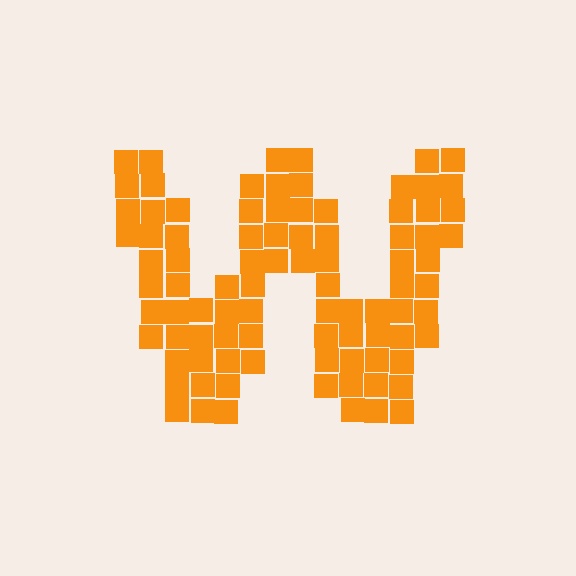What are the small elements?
The small elements are squares.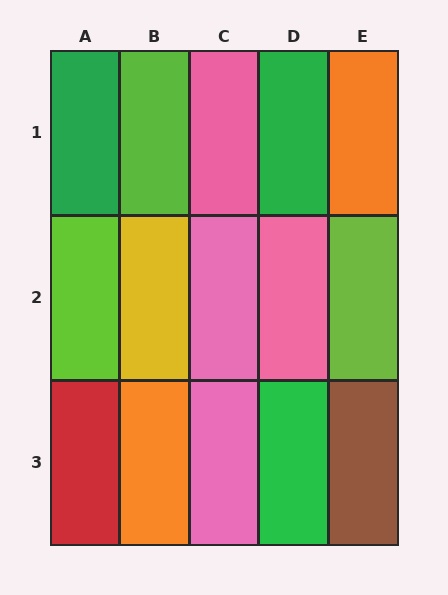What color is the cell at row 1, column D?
Green.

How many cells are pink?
4 cells are pink.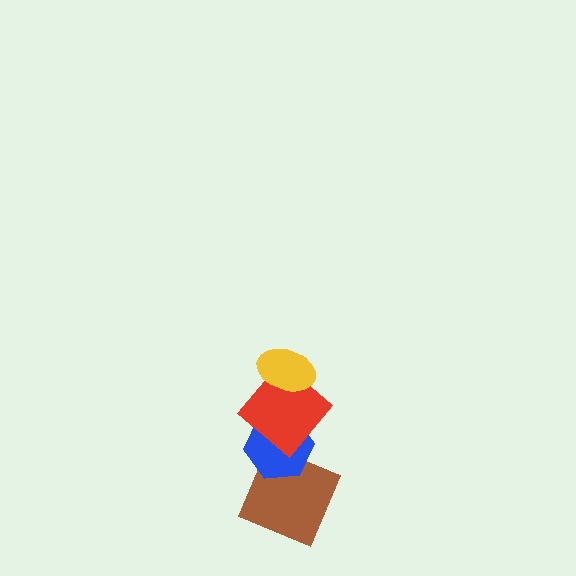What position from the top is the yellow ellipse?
The yellow ellipse is 1st from the top.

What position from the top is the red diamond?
The red diamond is 2nd from the top.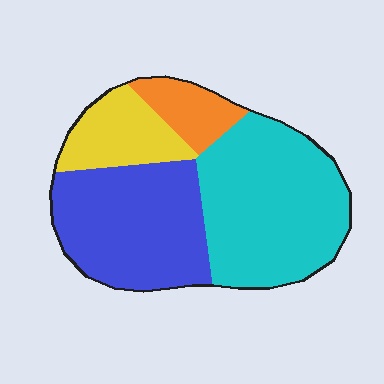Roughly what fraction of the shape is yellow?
Yellow takes up about one eighth (1/8) of the shape.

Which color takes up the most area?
Cyan, at roughly 40%.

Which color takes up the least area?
Orange, at roughly 10%.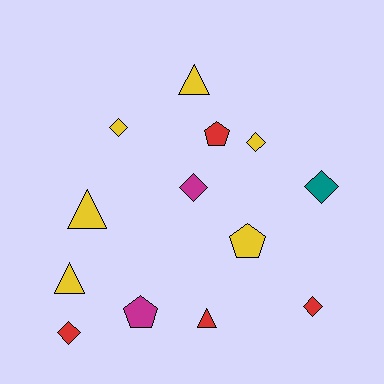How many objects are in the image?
There are 13 objects.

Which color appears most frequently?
Yellow, with 6 objects.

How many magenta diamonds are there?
There is 1 magenta diamond.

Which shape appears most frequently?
Diamond, with 6 objects.